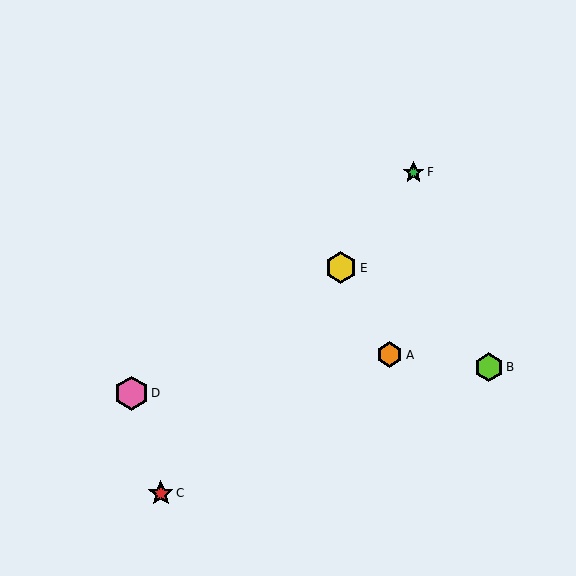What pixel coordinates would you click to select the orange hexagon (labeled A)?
Click at (390, 355) to select the orange hexagon A.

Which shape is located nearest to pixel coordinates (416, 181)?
The green star (labeled F) at (413, 172) is nearest to that location.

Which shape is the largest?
The pink hexagon (labeled D) is the largest.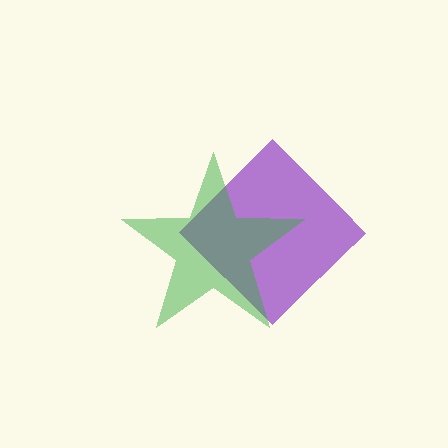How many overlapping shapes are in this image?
There are 2 overlapping shapes in the image.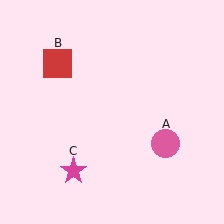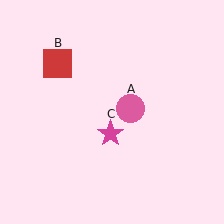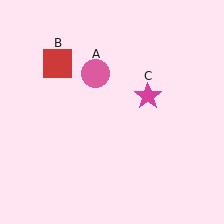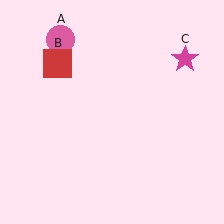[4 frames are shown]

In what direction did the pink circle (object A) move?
The pink circle (object A) moved up and to the left.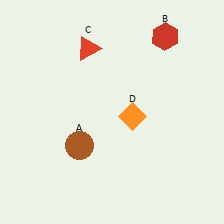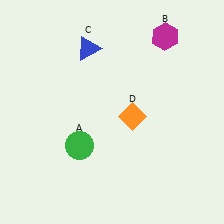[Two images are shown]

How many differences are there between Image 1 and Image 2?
There are 3 differences between the two images.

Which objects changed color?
A changed from brown to green. B changed from red to magenta. C changed from red to blue.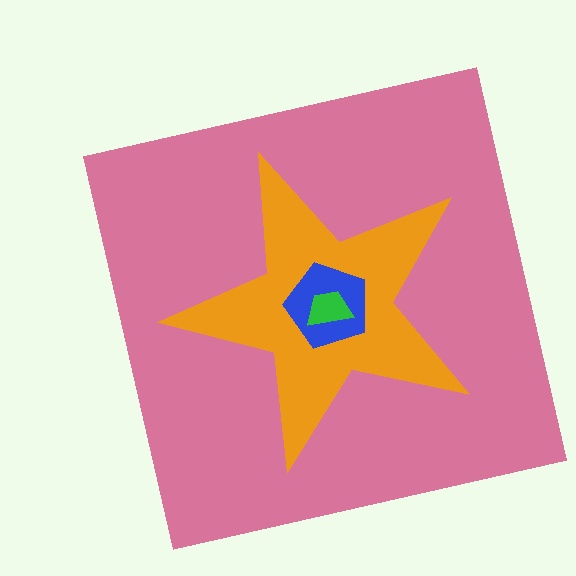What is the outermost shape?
The pink square.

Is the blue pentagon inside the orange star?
Yes.